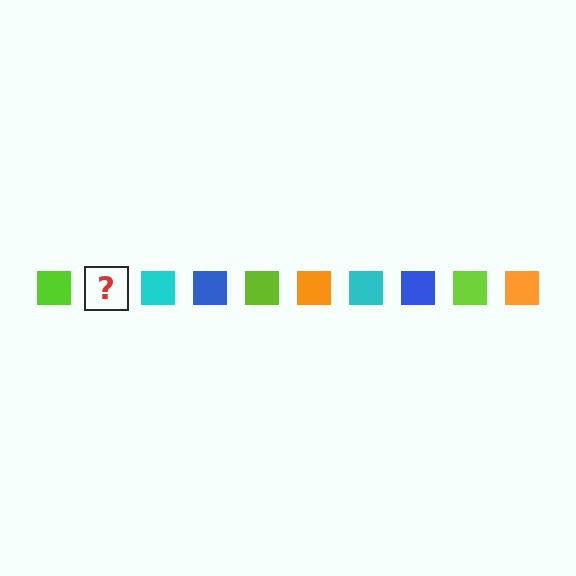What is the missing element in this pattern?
The missing element is an orange square.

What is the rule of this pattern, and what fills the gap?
The rule is that the pattern cycles through lime, orange, cyan, blue squares. The gap should be filled with an orange square.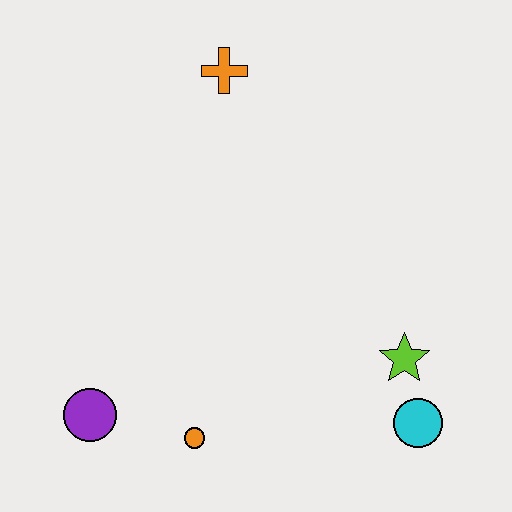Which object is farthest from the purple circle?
The orange cross is farthest from the purple circle.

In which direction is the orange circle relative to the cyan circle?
The orange circle is to the left of the cyan circle.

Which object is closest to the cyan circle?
The lime star is closest to the cyan circle.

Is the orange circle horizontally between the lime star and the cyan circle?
No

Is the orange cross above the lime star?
Yes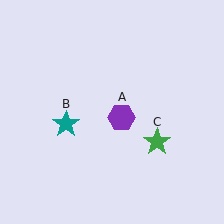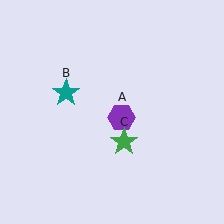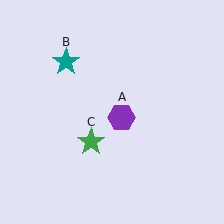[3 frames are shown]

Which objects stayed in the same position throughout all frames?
Purple hexagon (object A) remained stationary.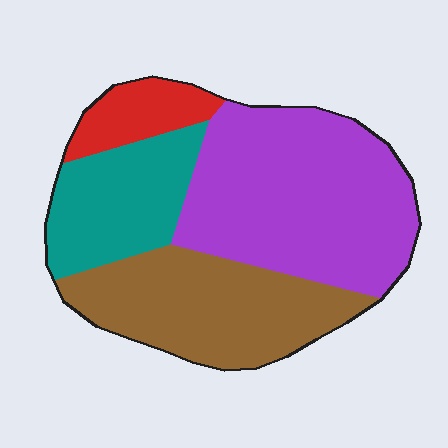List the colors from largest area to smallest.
From largest to smallest: purple, brown, teal, red.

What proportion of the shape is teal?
Teal covers roughly 20% of the shape.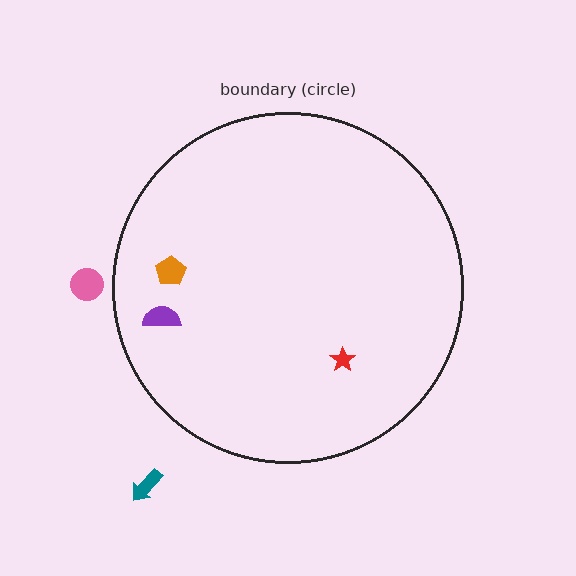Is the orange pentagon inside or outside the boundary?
Inside.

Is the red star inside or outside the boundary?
Inside.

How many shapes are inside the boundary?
3 inside, 2 outside.